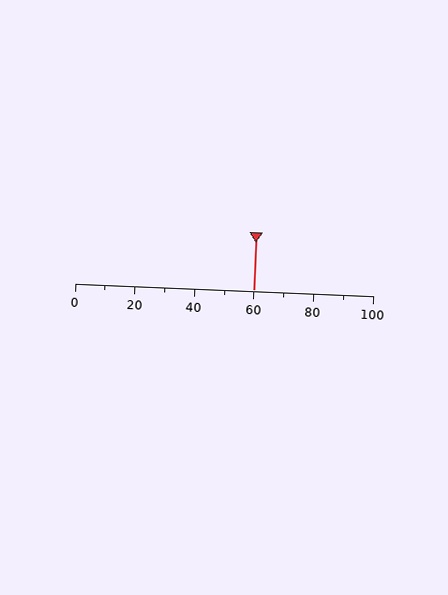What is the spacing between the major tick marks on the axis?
The major ticks are spaced 20 apart.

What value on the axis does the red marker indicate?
The marker indicates approximately 60.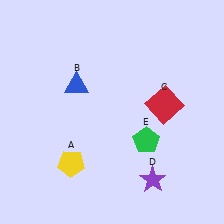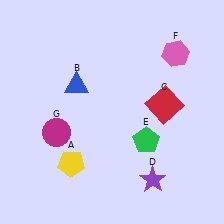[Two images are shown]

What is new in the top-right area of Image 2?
A pink hexagon (F) was added in the top-right area of Image 2.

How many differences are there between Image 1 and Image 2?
There are 2 differences between the two images.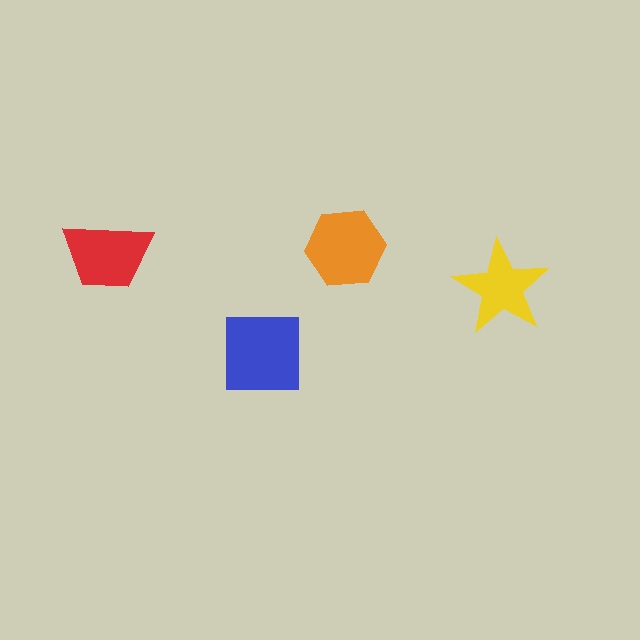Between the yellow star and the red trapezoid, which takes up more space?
The red trapezoid.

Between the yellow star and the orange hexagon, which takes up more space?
The orange hexagon.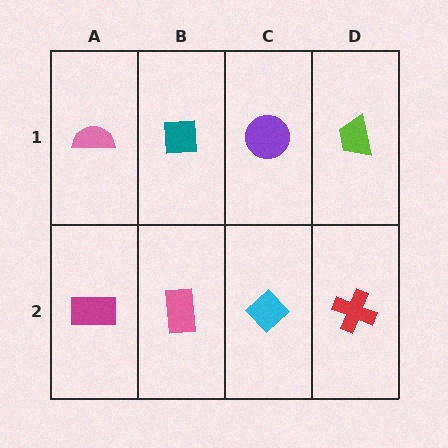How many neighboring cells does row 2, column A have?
2.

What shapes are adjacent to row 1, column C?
A cyan diamond (row 2, column C), a teal square (row 1, column B), a lime trapezoid (row 1, column D).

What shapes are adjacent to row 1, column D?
A red cross (row 2, column D), a purple circle (row 1, column C).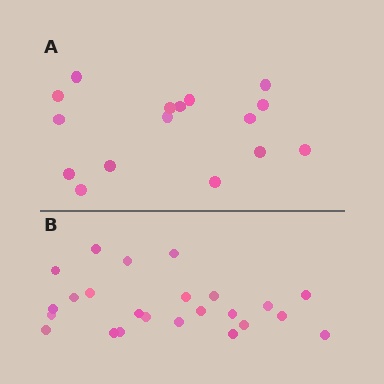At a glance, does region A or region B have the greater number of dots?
Region B (the bottom region) has more dots.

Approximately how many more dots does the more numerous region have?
Region B has roughly 8 or so more dots than region A.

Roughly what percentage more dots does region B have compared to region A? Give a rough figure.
About 50% more.